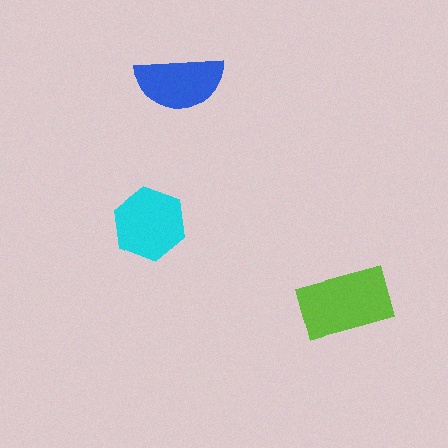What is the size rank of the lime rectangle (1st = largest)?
1st.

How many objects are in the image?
There are 3 objects in the image.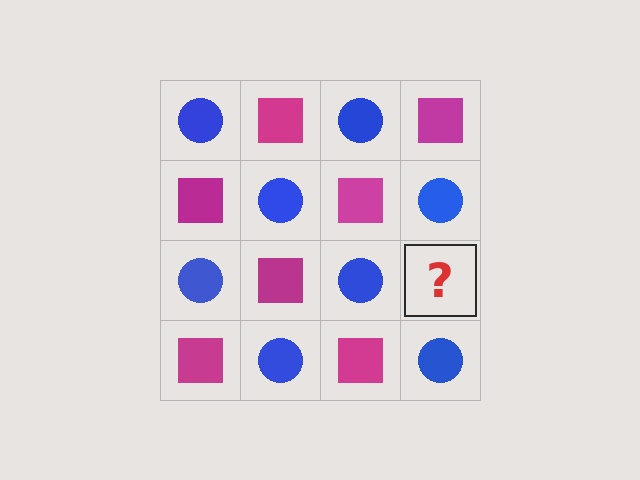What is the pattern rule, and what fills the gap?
The rule is that it alternates blue circle and magenta square in a checkerboard pattern. The gap should be filled with a magenta square.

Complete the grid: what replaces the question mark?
The question mark should be replaced with a magenta square.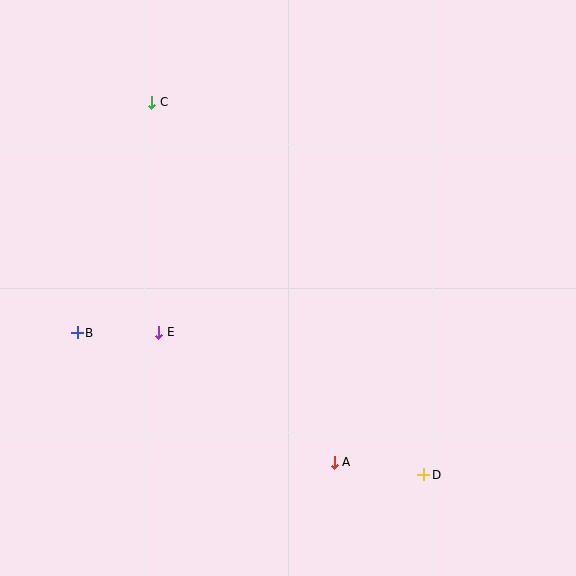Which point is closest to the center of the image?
Point E at (159, 332) is closest to the center.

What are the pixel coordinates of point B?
Point B is at (77, 333).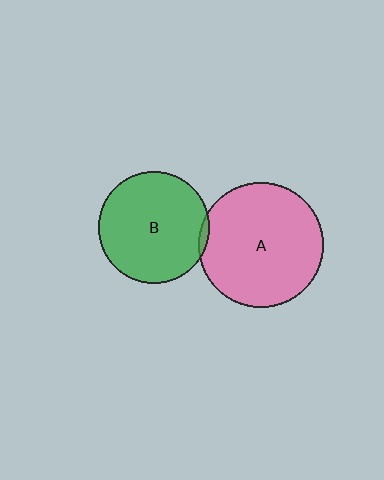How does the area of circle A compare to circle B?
Approximately 1.3 times.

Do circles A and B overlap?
Yes.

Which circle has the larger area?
Circle A (pink).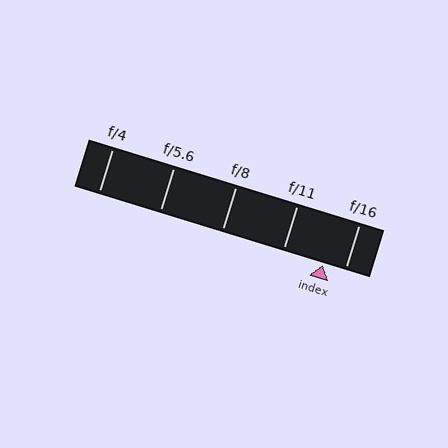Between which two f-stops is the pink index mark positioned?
The index mark is between f/11 and f/16.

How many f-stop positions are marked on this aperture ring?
There are 5 f-stop positions marked.